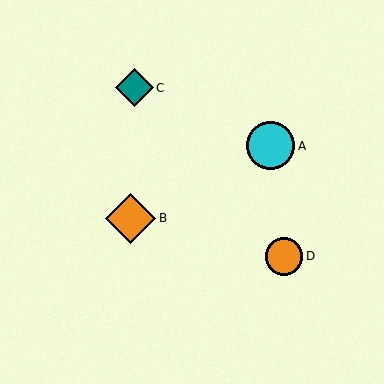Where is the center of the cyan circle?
The center of the cyan circle is at (271, 146).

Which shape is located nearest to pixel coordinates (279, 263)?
The orange circle (labeled D) at (284, 256) is nearest to that location.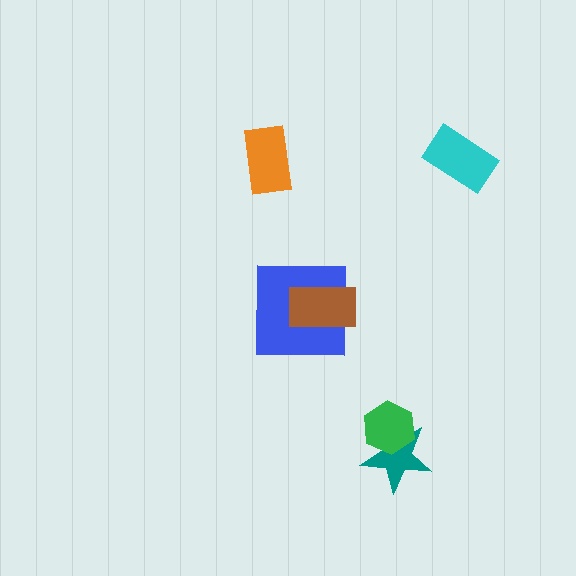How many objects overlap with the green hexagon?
1 object overlaps with the green hexagon.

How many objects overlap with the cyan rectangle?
0 objects overlap with the cyan rectangle.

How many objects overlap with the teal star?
1 object overlaps with the teal star.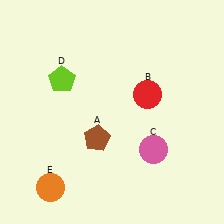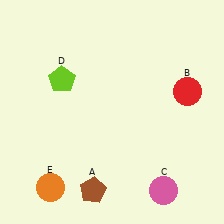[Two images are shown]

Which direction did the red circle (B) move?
The red circle (B) moved right.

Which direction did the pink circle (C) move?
The pink circle (C) moved down.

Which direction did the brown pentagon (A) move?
The brown pentagon (A) moved down.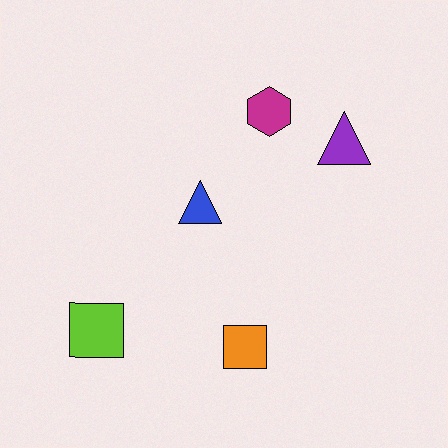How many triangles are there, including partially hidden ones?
There are 2 triangles.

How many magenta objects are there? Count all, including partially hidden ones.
There is 1 magenta object.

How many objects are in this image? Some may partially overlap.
There are 5 objects.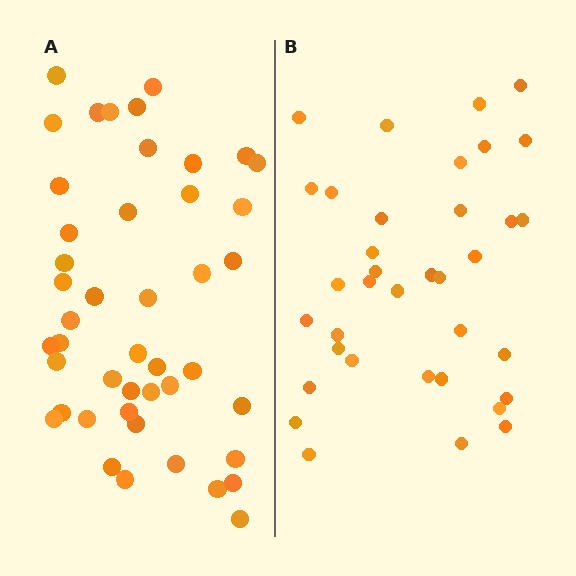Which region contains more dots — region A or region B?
Region A (the left region) has more dots.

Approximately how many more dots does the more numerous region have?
Region A has roughly 8 or so more dots than region B.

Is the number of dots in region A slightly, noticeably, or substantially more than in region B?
Region A has noticeably more, but not dramatically so. The ratio is roughly 1.2 to 1.